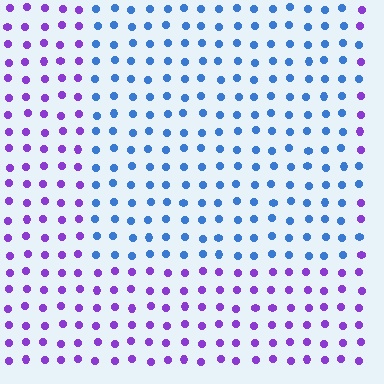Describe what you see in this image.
The image is filled with small purple elements in a uniform arrangement. A rectangle-shaped region is visible where the elements are tinted to a slightly different hue, forming a subtle color boundary.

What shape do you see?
I see a rectangle.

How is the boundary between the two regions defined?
The boundary is defined purely by a slight shift in hue (about 59 degrees). Spacing, size, and orientation are identical on both sides.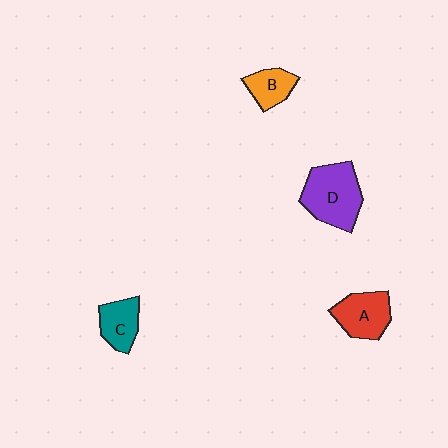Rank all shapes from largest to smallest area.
From largest to smallest: D (purple), A (red), C (teal), B (orange).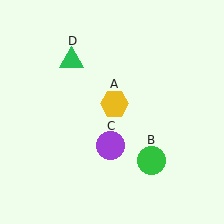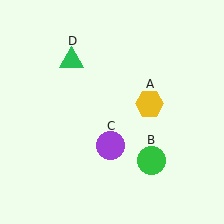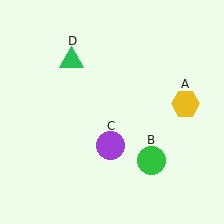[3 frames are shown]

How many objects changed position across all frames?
1 object changed position: yellow hexagon (object A).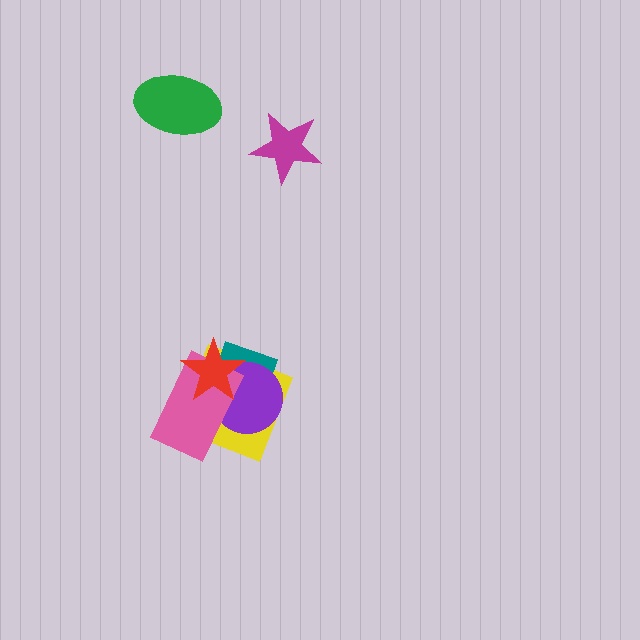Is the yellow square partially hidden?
Yes, it is partially covered by another shape.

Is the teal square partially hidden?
Yes, it is partially covered by another shape.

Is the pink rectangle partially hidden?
Yes, it is partially covered by another shape.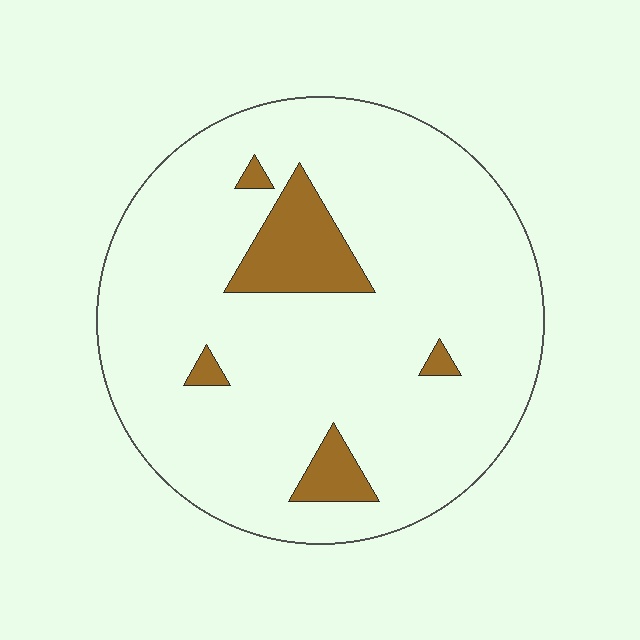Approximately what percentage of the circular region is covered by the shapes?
Approximately 10%.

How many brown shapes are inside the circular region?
5.